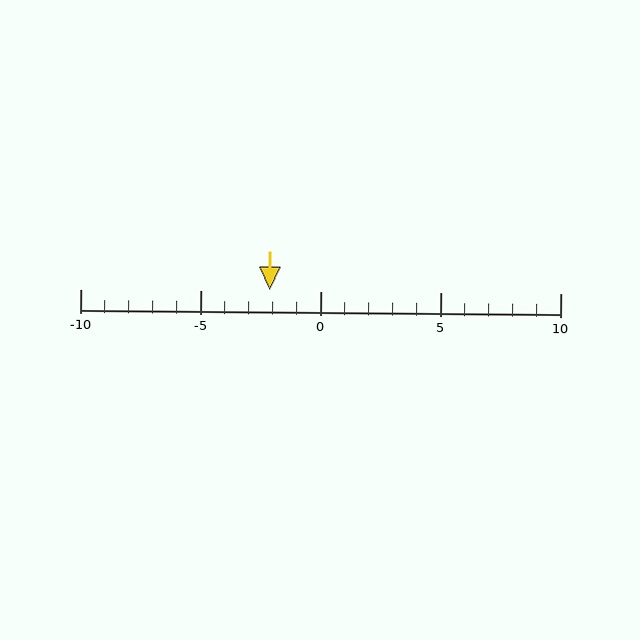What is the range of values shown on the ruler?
The ruler shows values from -10 to 10.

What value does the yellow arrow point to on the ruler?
The yellow arrow points to approximately -2.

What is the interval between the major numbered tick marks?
The major tick marks are spaced 5 units apart.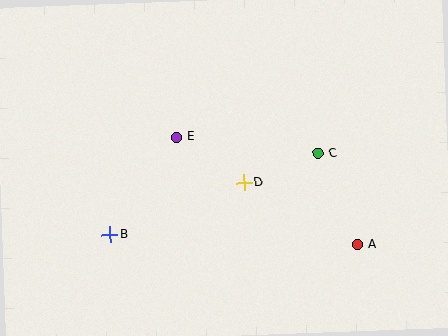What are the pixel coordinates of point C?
Point C is at (318, 154).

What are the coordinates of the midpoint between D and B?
The midpoint between D and B is at (177, 208).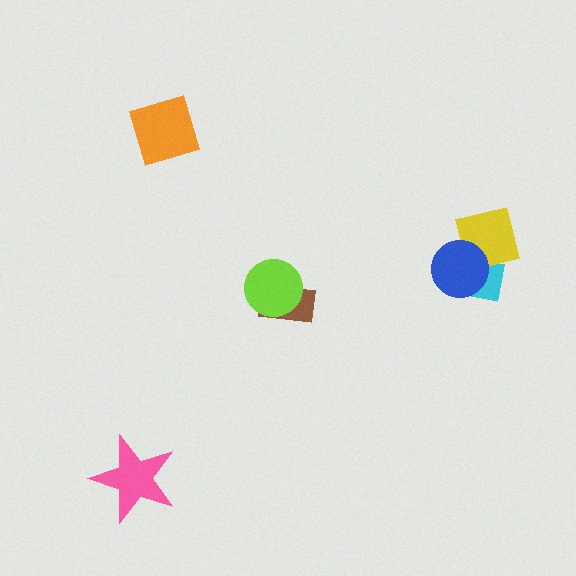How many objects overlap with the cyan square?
2 objects overlap with the cyan square.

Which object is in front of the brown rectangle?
The lime circle is in front of the brown rectangle.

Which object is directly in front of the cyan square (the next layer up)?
The yellow square is directly in front of the cyan square.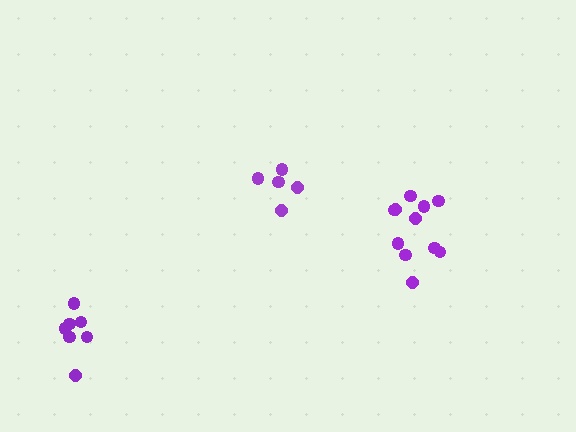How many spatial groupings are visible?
There are 3 spatial groupings.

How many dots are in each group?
Group 1: 5 dots, Group 2: 7 dots, Group 3: 11 dots (23 total).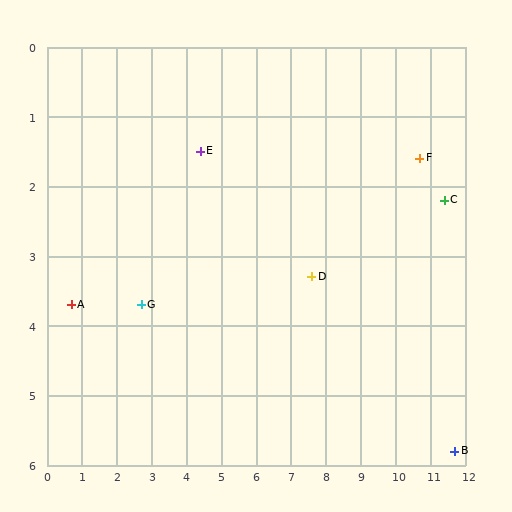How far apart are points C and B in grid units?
Points C and B are about 3.6 grid units apart.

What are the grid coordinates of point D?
Point D is at approximately (7.6, 3.3).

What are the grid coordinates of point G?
Point G is at approximately (2.7, 3.7).